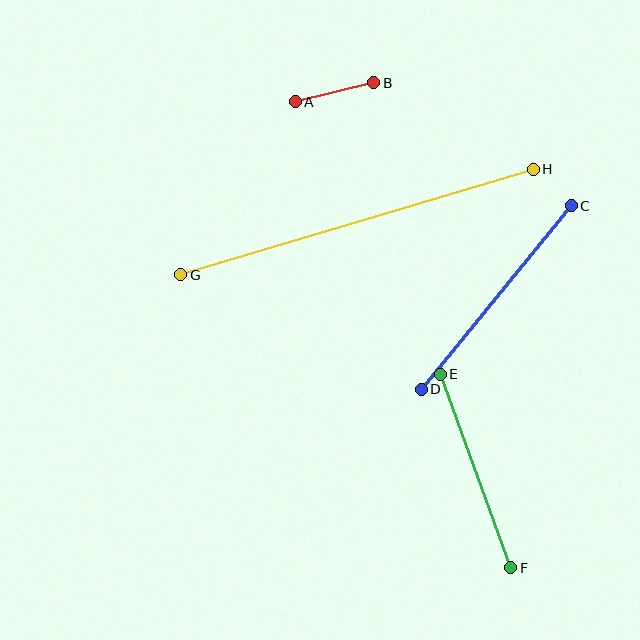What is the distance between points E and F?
The distance is approximately 206 pixels.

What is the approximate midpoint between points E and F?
The midpoint is at approximately (476, 471) pixels.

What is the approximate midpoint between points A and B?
The midpoint is at approximately (334, 92) pixels.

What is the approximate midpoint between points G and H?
The midpoint is at approximately (357, 222) pixels.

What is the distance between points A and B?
The distance is approximately 81 pixels.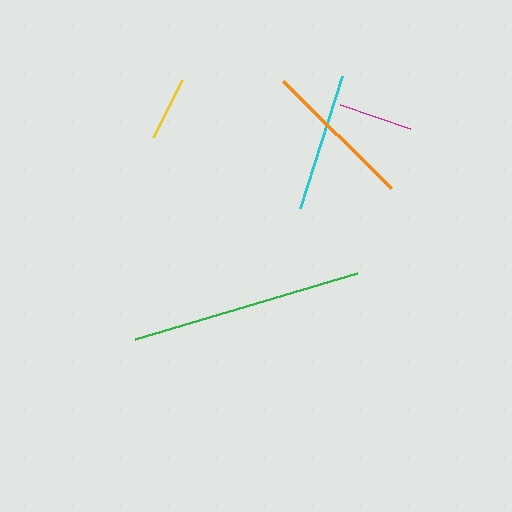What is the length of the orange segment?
The orange segment is approximately 153 pixels long.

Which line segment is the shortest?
The yellow line is the shortest at approximately 64 pixels.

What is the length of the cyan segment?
The cyan segment is approximately 139 pixels long.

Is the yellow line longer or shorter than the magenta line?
The magenta line is longer than the yellow line.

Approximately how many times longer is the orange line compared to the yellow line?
The orange line is approximately 2.4 times the length of the yellow line.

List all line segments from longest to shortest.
From longest to shortest: green, orange, cyan, magenta, yellow.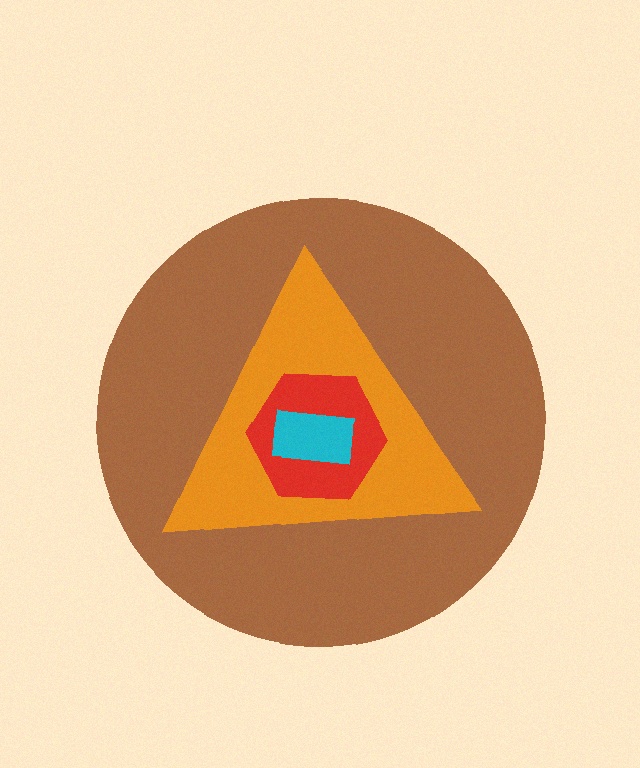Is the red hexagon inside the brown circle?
Yes.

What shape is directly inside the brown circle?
The orange triangle.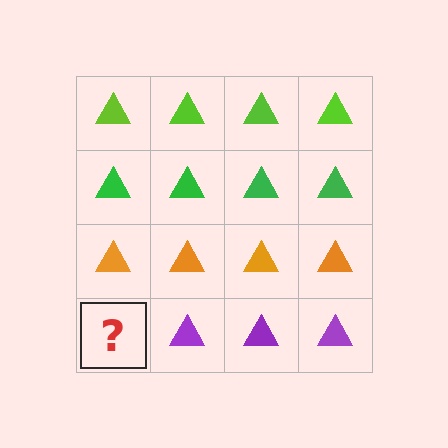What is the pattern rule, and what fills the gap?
The rule is that each row has a consistent color. The gap should be filled with a purple triangle.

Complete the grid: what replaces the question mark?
The question mark should be replaced with a purple triangle.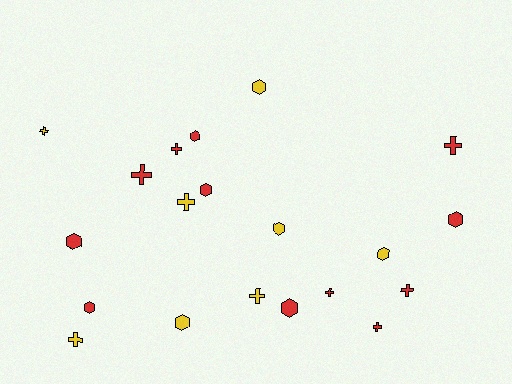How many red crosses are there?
There are 6 red crosses.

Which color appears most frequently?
Red, with 12 objects.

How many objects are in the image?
There are 20 objects.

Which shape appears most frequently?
Hexagon, with 10 objects.